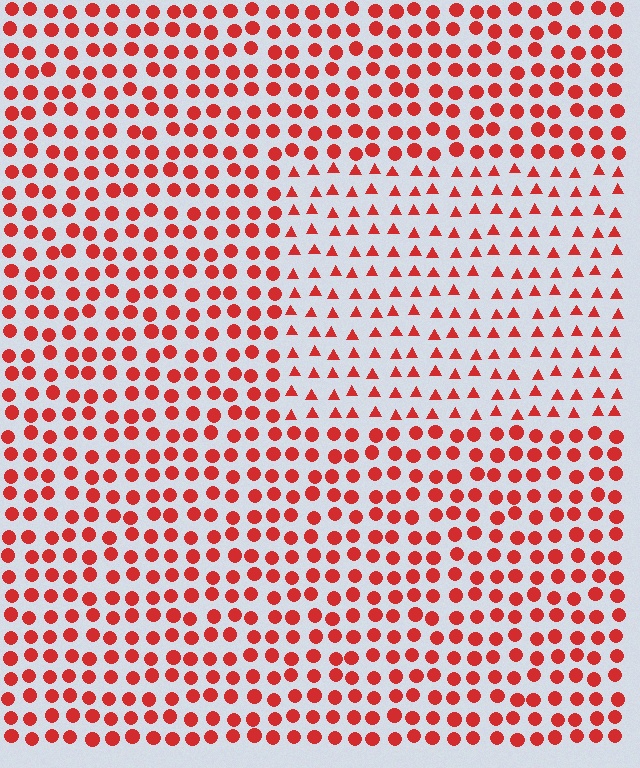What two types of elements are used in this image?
The image uses triangles inside the rectangle region and circles outside it.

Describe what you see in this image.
The image is filled with small red elements arranged in a uniform grid. A rectangle-shaped region contains triangles, while the surrounding area contains circles. The boundary is defined purely by the change in element shape.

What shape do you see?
I see a rectangle.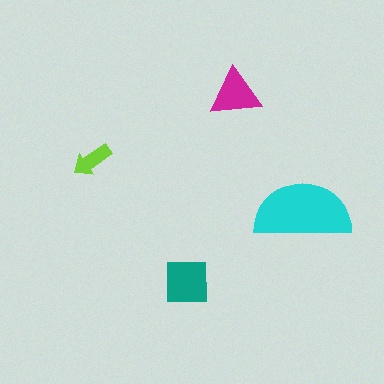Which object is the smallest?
The lime arrow.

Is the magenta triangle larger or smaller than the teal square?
Smaller.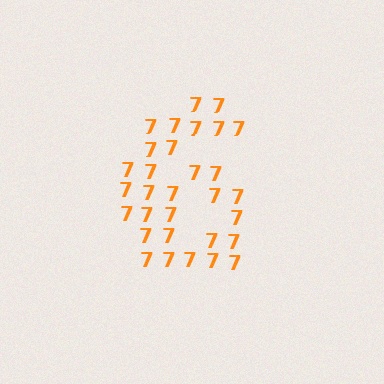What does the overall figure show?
The overall figure shows the digit 6.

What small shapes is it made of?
It is made of small digit 7's.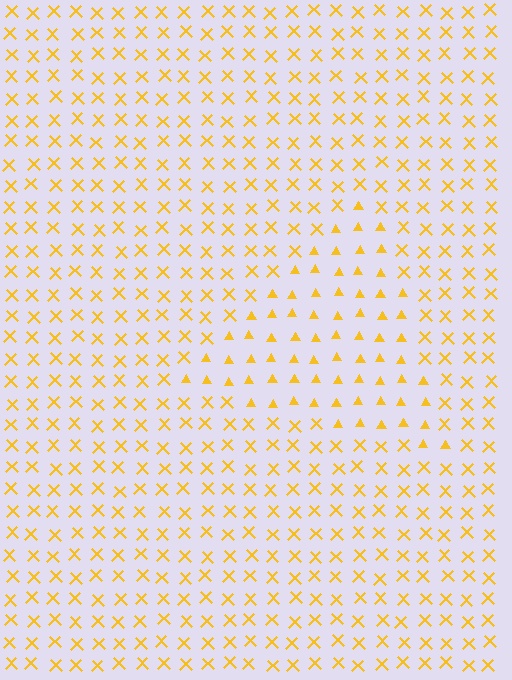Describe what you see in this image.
The image is filled with small yellow elements arranged in a uniform grid. A triangle-shaped region contains triangles, while the surrounding area contains X marks. The boundary is defined purely by the change in element shape.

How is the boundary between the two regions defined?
The boundary is defined by a change in element shape: triangles inside vs. X marks outside. All elements share the same color and spacing.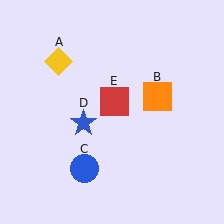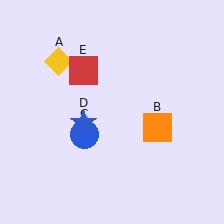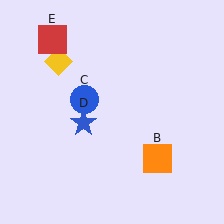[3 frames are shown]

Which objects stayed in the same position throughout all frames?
Yellow diamond (object A) and blue star (object D) remained stationary.